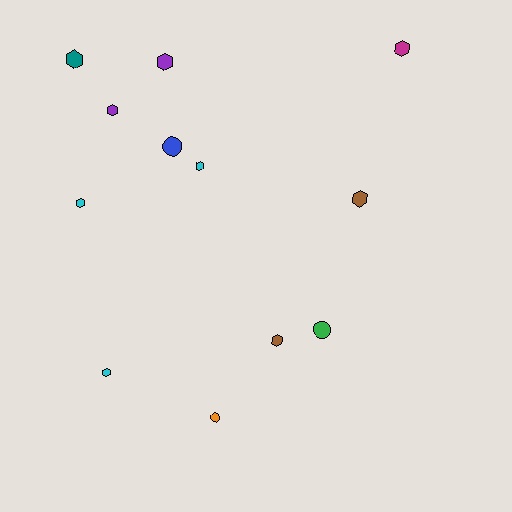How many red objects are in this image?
There are no red objects.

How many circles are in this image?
There are 3 circles.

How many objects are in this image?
There are 12 objects.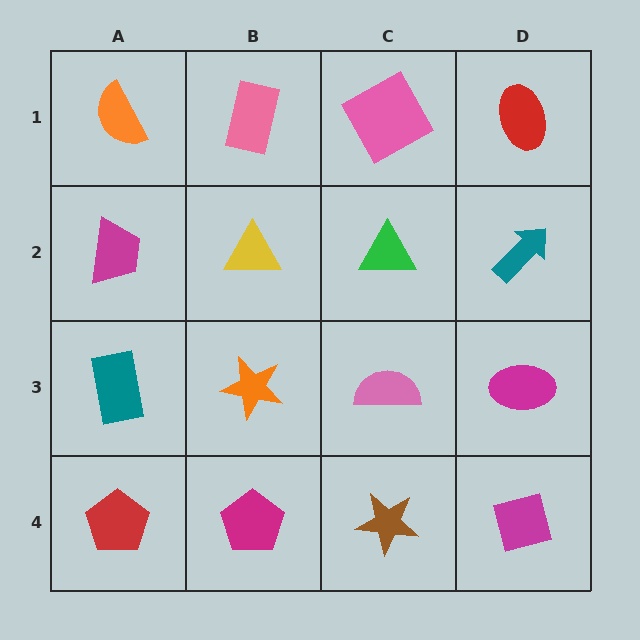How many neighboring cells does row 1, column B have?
3.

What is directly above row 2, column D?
A red ellipse.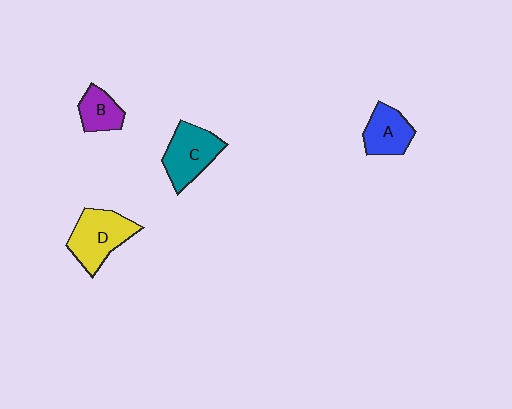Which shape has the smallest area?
Shape B (purple).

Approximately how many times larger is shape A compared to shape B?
Approximately 1.2 times.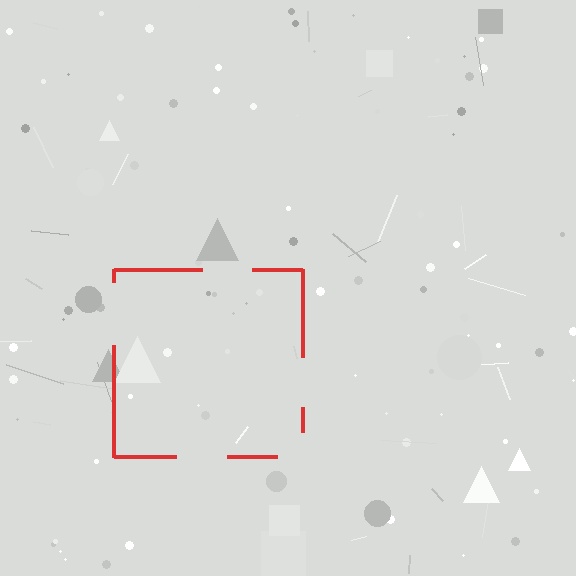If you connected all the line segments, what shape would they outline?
They would outline a square.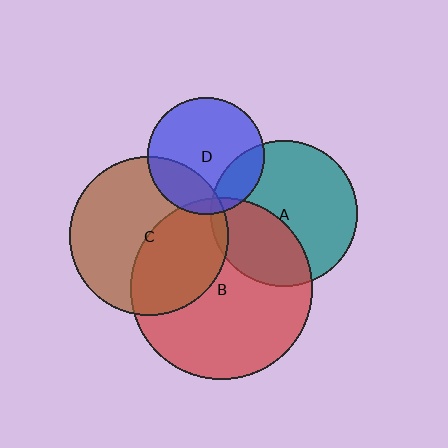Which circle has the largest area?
Circle B (red).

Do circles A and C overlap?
Yes.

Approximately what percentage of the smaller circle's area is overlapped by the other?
Approximately 5%.